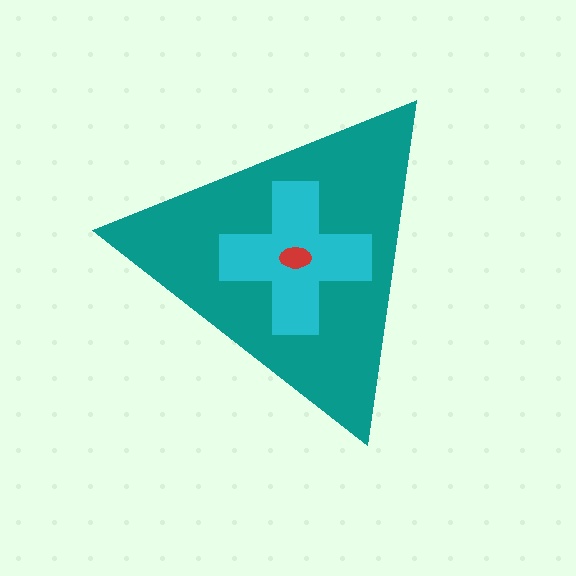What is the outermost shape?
The teal triangle.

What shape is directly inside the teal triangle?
The cyan cross.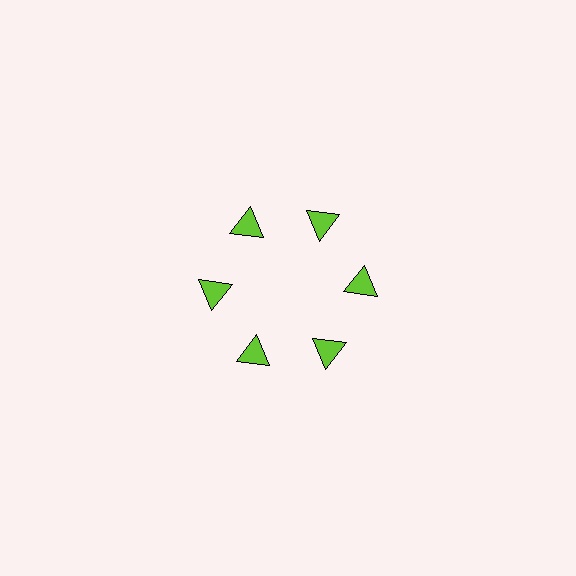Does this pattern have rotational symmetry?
Yes, this pattern has 6-fold rotational symmetry. It looks the same after rotating 60 degrees around the center.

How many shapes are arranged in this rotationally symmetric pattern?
There are 6 shapes, arranged in 6 groups of 1.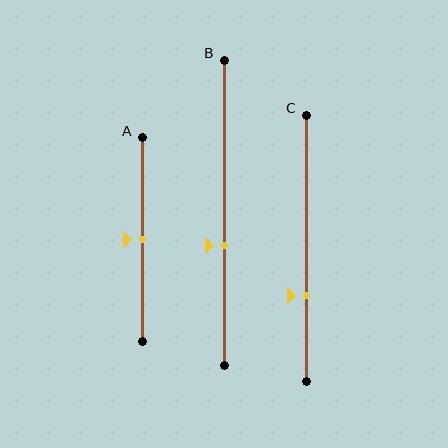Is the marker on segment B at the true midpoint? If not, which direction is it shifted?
No, the marker on segment B is shifted downward by about 11% of the segment length.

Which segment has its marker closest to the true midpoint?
Segment A has its marker closest to the true midpoint.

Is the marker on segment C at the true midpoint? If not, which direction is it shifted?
No, the marker on segment C is shifted downward by about 18% of the segment length.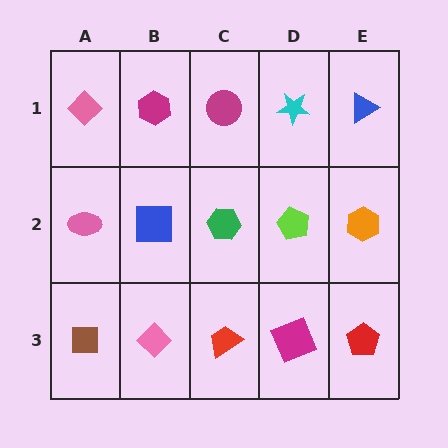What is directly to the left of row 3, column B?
A brown square.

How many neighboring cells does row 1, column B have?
3.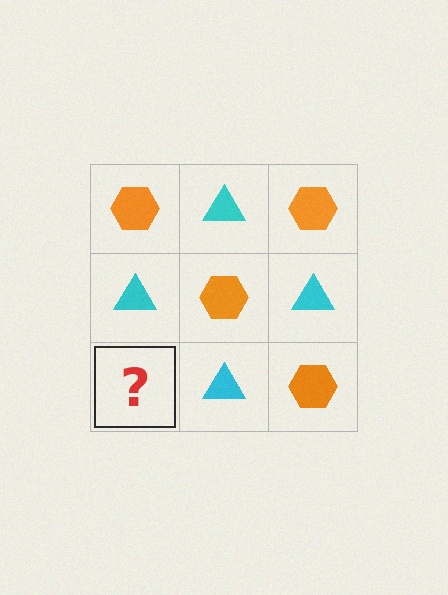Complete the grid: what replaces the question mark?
The question mark should be replaced with an orange hexagon.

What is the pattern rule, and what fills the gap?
The rule is that it alternates orange hexagon and cyan triangle in a checkerboard pattern. The gap should be filled with an orange hexagon.